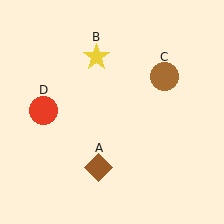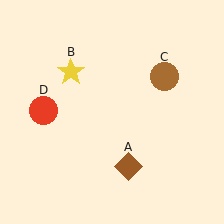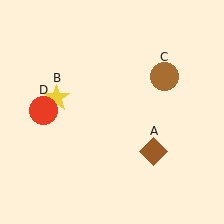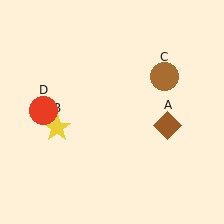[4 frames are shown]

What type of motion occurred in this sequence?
The brown diamond (object A), yellow star (object B) rotated counterclockwise around the center of the scene.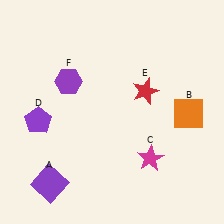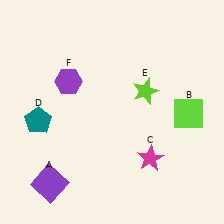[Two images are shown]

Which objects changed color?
B changed from orange to lime. D changed from purple to teal. E changed from red to lime.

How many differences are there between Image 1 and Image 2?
There are 3 differences between the two images.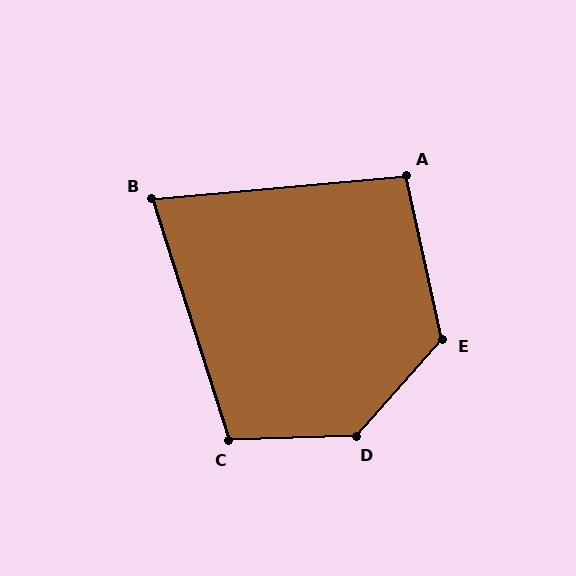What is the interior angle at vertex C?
Approximately 106 degrees (obtuse).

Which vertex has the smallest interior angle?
B, at approximately 77 degrees.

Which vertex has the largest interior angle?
D, at approximately 134 degrees.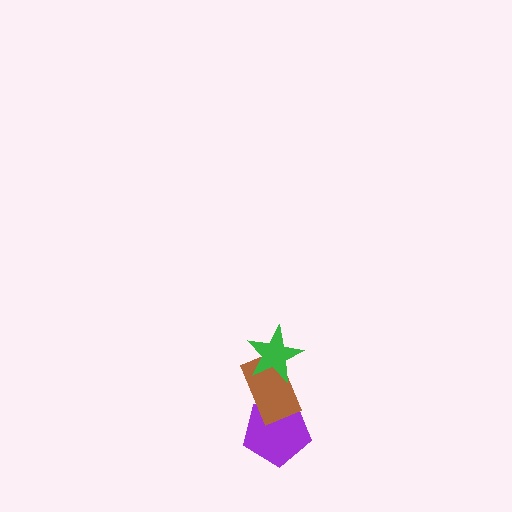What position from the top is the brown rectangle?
The brown rectangle is 2nd from the top.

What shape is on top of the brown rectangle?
The green star is on top of the brown rectangle.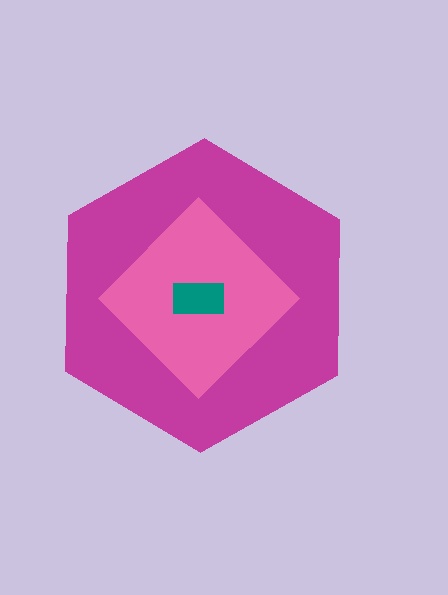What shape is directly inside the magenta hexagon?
The pink diamond.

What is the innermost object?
The teal rectangle.